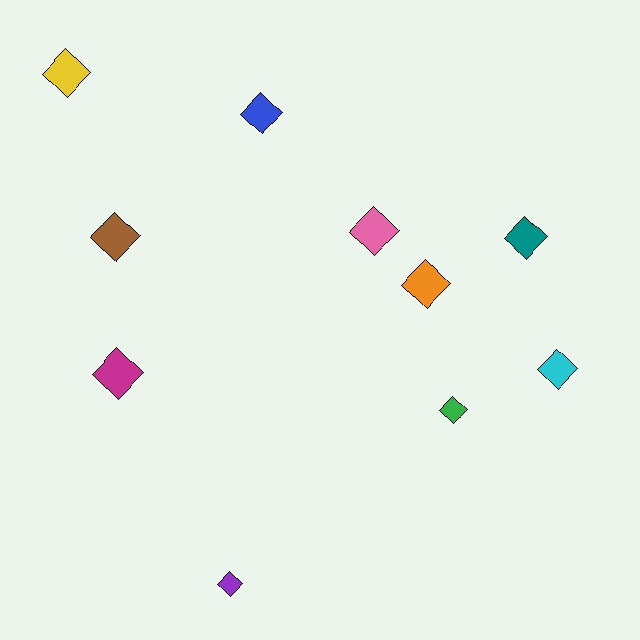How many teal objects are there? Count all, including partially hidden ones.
There is 1 teal object.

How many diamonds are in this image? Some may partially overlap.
There are 10 diamonds.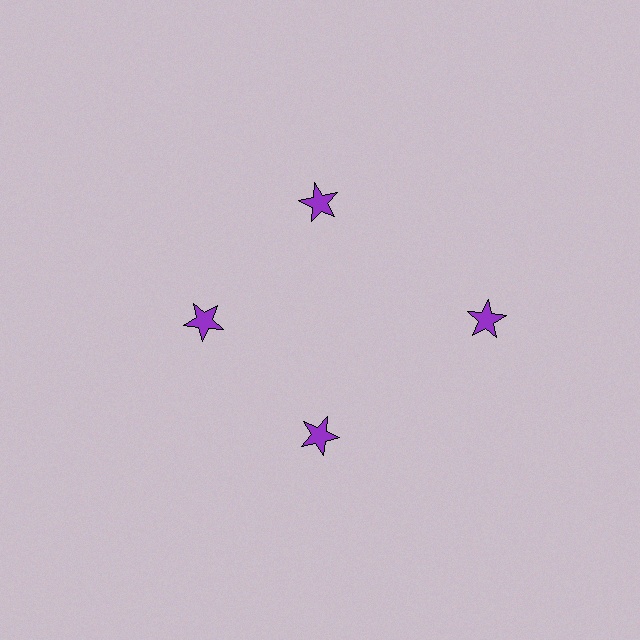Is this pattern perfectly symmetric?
No. The 4 purple stars are arranged in a ring, but one element near the 3 o'clock position is pushed outward from the center, breaking the 4-fold rotational symmetry.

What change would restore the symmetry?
The symmetry would be restored by moving it inward, back onto the ring so that all 4 stars sit at equal angles and equal distance from the center.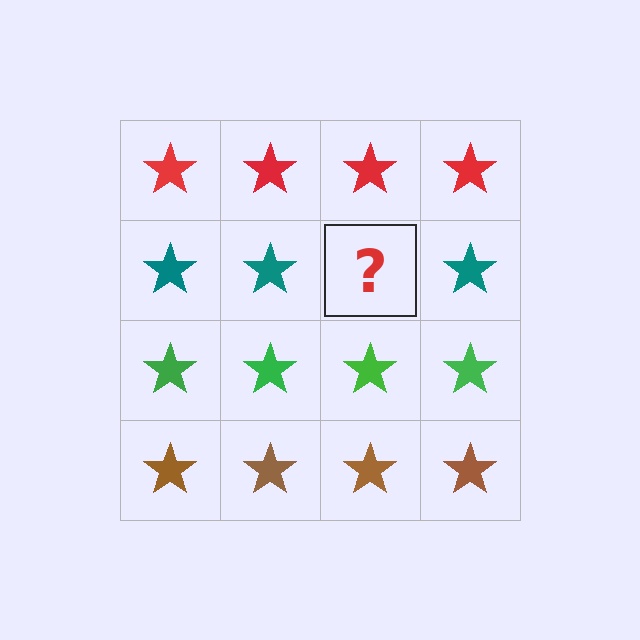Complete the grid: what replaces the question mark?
The question mark should be replaced with a teal star.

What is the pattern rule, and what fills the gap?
The rule is that each row has a consistent color. The gap should be filled with a teal star.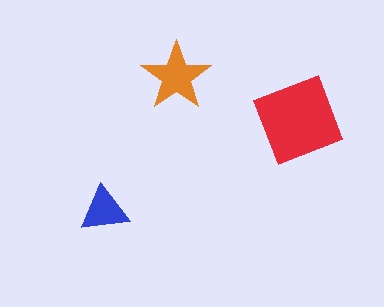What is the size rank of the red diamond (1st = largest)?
1st.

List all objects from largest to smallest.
The red diamond, the orange star, the blue triangle.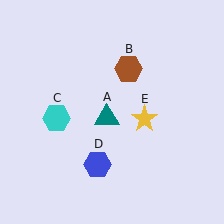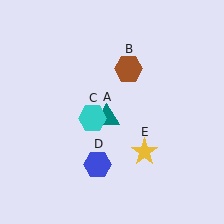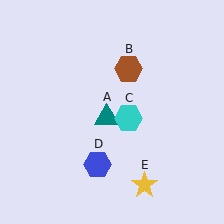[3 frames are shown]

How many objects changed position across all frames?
2 objects changed position: cyan hexagon (object C), yellow star (object E).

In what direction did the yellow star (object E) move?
The yellow star (object E) moved down.